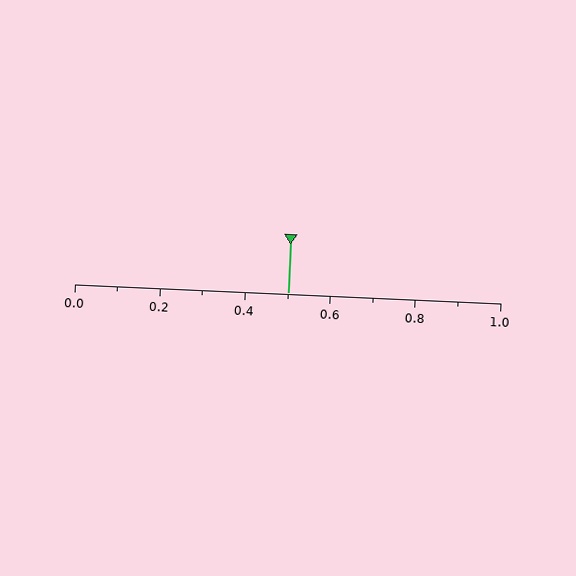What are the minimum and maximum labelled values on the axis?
The axis runs from 0.0 to 1.0.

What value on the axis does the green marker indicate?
The marker indicates approximately 0.5.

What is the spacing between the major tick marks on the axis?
The major ticks are spaced 0.2 apart.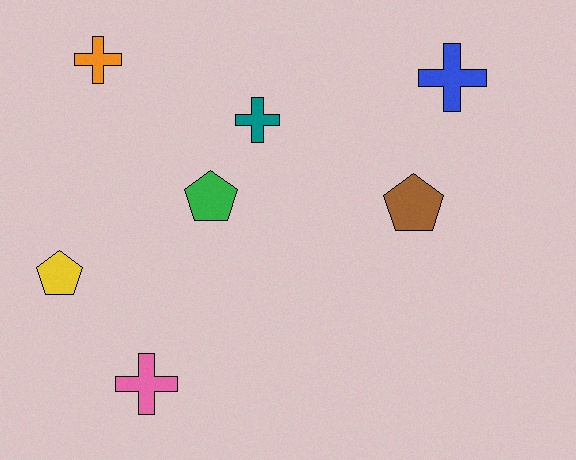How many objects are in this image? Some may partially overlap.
There are 7 objects.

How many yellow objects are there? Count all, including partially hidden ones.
There is 1 yellow object.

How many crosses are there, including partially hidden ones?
There are 4 crosses.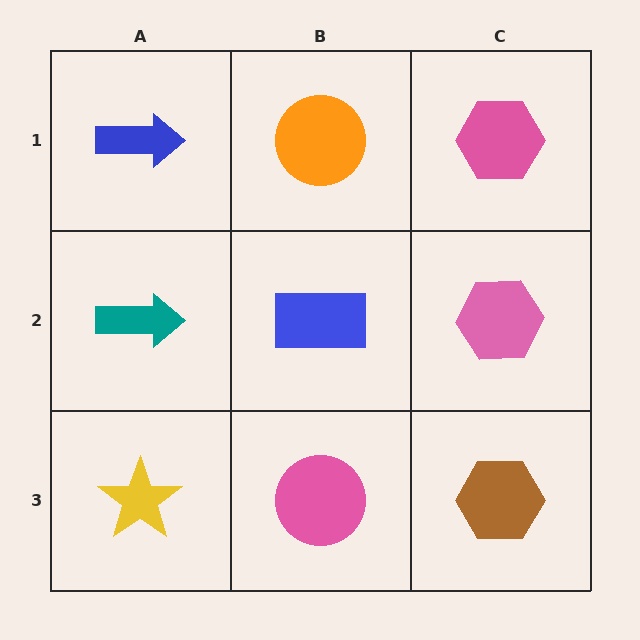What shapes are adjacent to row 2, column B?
An orange circle (row 1, column B), a pink circle (row 3, column B), a teal arrow (row 2, column A), a pink hexagon (row 2, column C).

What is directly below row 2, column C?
A brown hexagon.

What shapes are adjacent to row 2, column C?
A pink hexagon (row 1, column C), a brown hexagon (row 3, column C), a blue rectangle (row 2, column B).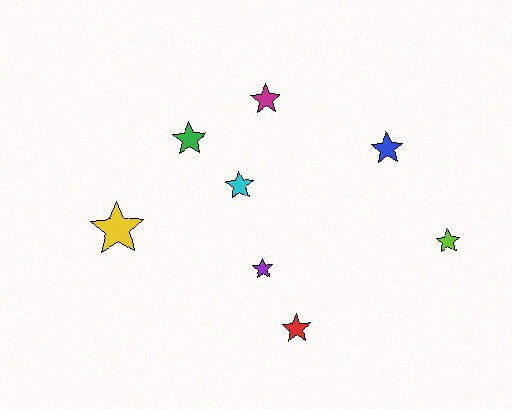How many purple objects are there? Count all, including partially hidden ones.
There is 1 purple object.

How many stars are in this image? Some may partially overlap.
There are 8 stars.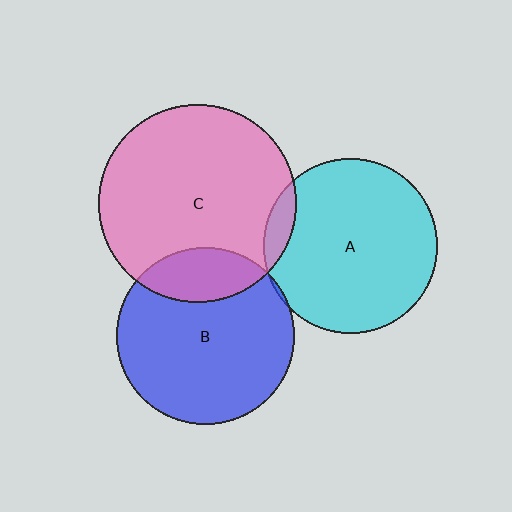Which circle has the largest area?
Circle C (pink).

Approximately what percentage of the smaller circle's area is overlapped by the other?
Approximately 20%.